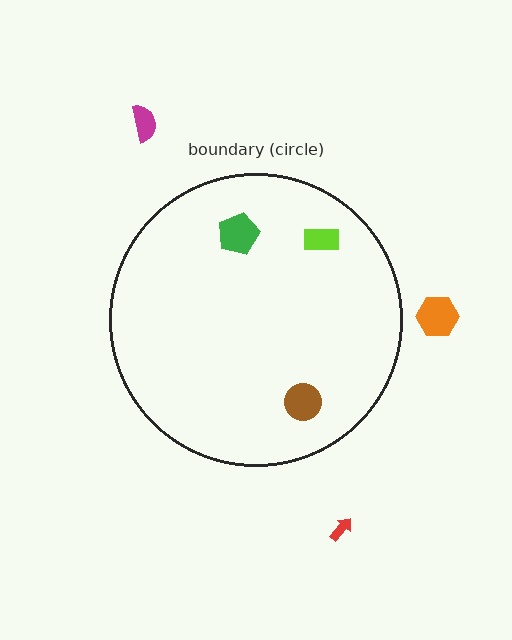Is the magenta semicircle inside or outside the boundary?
Outside.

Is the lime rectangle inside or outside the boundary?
Inside.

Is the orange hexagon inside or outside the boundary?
Outside.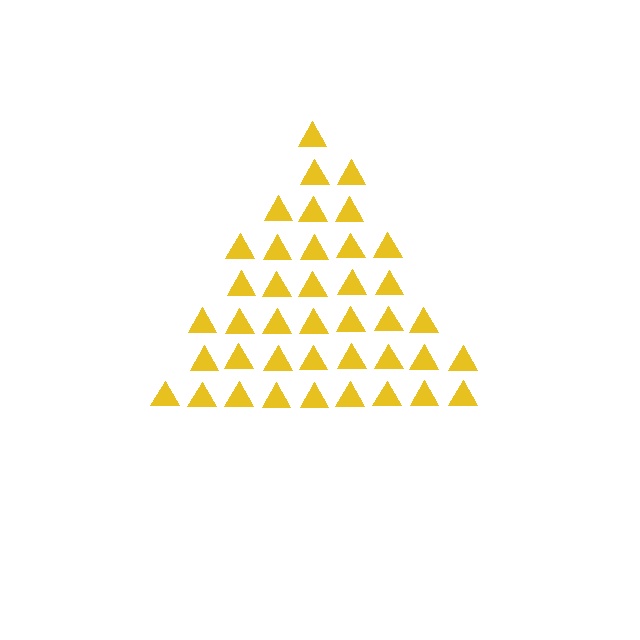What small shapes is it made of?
It is made of small triangles.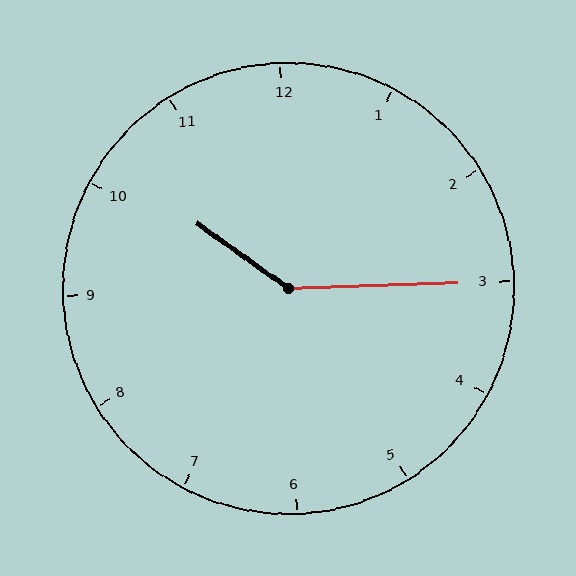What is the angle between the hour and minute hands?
Approximately 142 degrees.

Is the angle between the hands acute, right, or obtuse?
It is obtuse.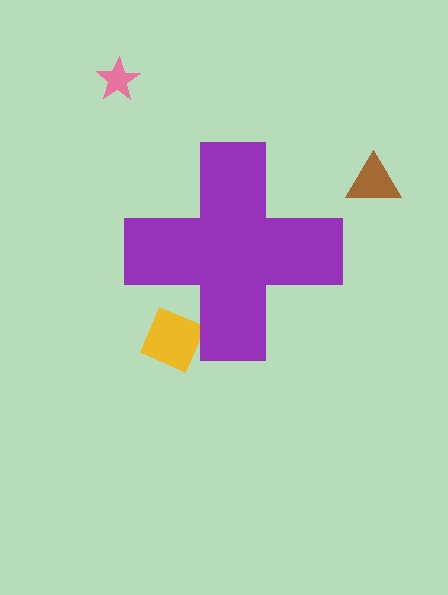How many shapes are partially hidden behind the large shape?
1 shape is partially hidden.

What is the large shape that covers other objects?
A purple cross.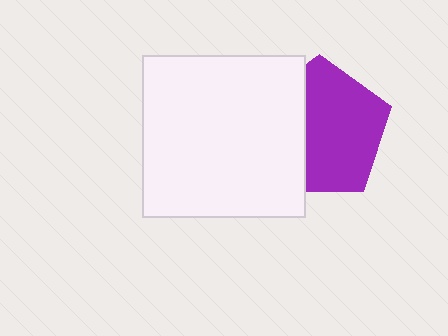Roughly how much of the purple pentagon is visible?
About half of it is visible (roughly 63%).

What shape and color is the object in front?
The object in front is a white square.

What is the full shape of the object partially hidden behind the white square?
The partially hidden object is a purple pentagon.